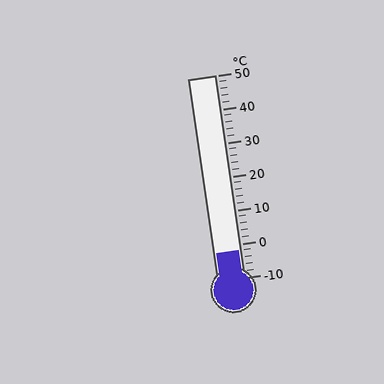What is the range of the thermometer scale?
The thermometer scale ranges from -10°C to 50°C.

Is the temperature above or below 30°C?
The temperature is below 30°C.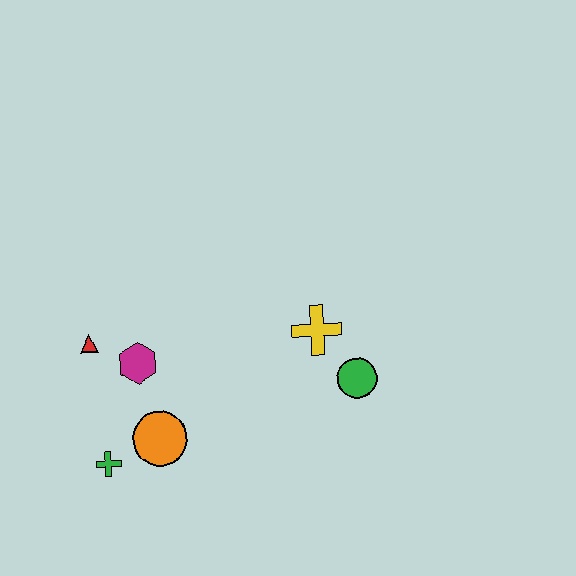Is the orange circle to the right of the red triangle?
Yes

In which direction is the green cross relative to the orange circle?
The green cross is to the left of the orange circle.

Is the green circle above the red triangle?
No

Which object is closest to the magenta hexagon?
The red triangle is closest to the magenta hexagon.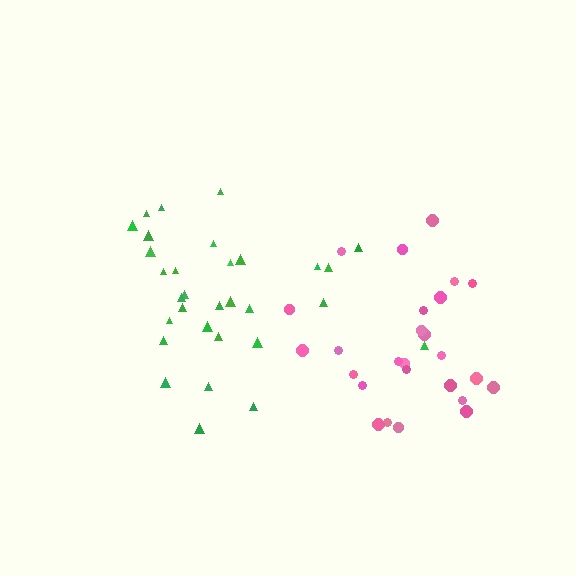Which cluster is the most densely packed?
Pink.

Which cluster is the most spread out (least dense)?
Green.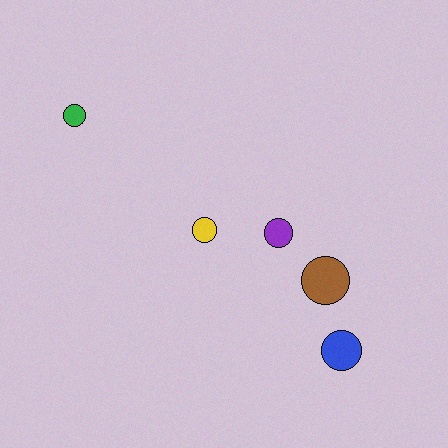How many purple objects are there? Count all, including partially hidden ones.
There is 1 purple object.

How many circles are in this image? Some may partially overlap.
There are 5 circles.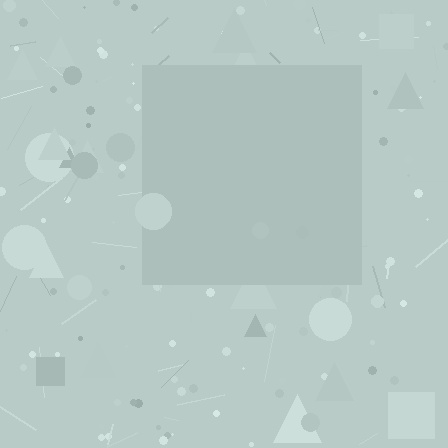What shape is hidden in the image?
A square is hidden in the image.